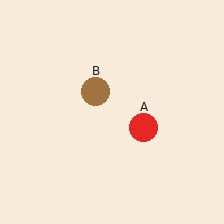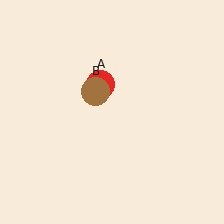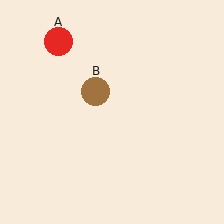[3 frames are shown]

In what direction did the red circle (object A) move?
The red circle (object A) moved up and to the left.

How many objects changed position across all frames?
1 object changed position: red circle (object A).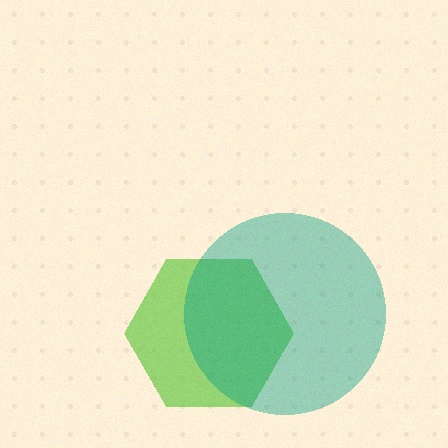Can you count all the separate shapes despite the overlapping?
Yes, there are 2 separate shapes.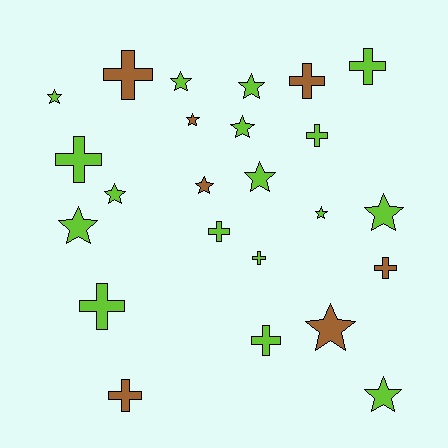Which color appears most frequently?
Lime, with 17 objects.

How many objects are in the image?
There are 24 objects.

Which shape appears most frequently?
Star, with 13 objects.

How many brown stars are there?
There are 3 brown stars.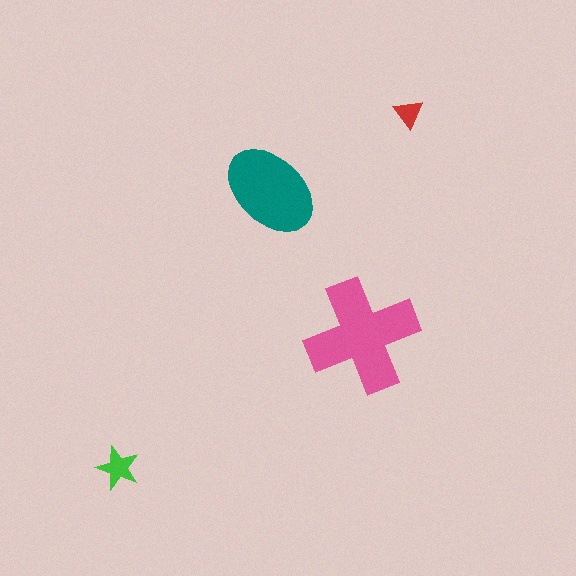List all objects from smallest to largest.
The red triangle, the green star, the teal ellipse, the pink cross.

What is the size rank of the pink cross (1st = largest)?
1st.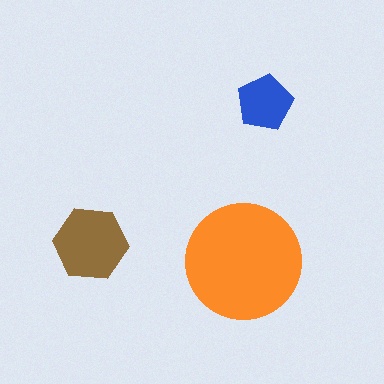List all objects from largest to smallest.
The orange circle, the brown hexagon, the blue pentagon.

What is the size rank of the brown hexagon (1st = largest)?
2nd.